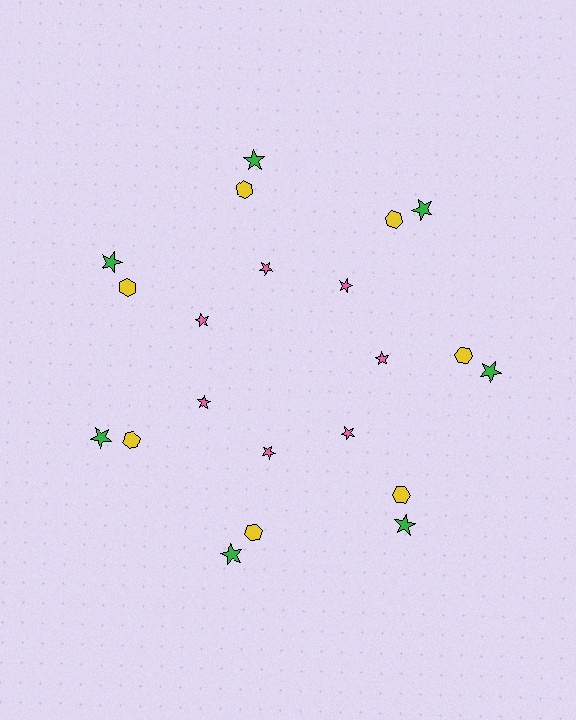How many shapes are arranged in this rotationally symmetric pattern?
There are 21 shapes, arranged in 7 groups of 3.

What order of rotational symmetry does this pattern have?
This pattern has 7-fold rotational symmetry.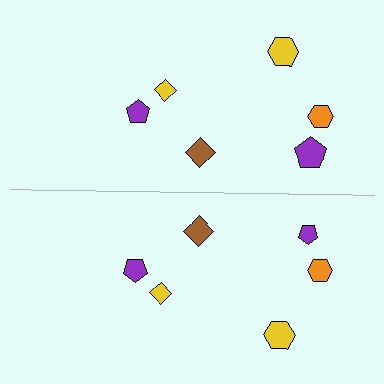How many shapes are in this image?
There are 12 shapes in this image.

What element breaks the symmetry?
The purple pentagon on the bottom side has a different size than its mirror counterpart.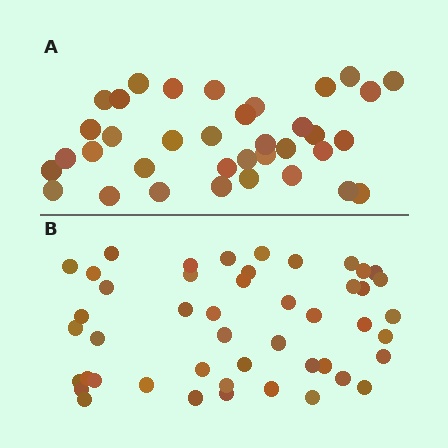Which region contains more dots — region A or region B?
Region B (the bottom region) has more dots.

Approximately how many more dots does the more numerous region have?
Region B has roughly 12 or so more dots than region A.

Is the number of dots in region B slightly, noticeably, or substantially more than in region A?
Region B has noticeably more, but not dramatically so. The ratio is roughly 1.3 to 1.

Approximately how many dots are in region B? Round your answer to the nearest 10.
About 50 dots. (The exact count is 47, which rounds to 50.)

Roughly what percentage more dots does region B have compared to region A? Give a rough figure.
About 30% more.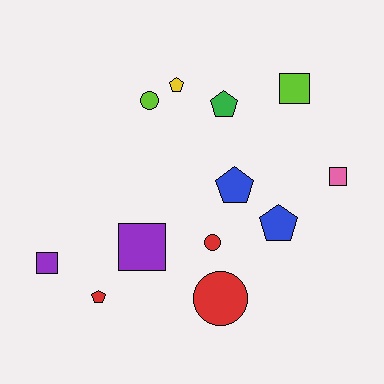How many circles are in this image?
There are 3 circles.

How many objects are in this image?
There are 12 objects.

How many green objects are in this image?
There is 1 green object.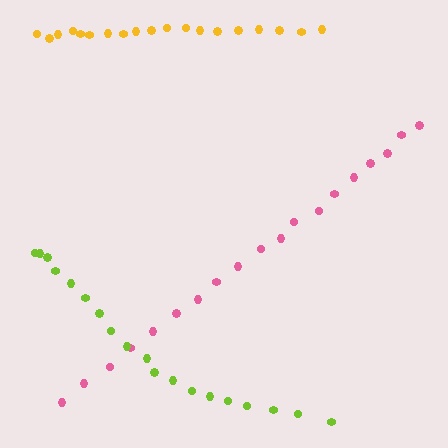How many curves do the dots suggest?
There are 3 distinct paths.